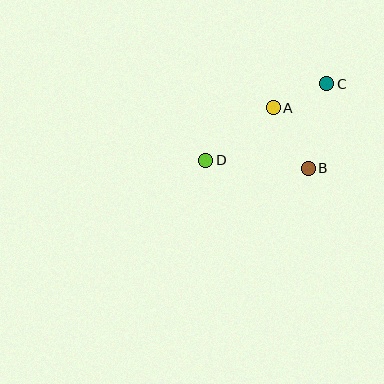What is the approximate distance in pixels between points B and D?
The distance between B and D is approximately 102 pixels.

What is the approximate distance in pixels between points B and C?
The distance between B and C is approximately 87 pixels.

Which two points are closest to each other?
Points A and C are closest to each other.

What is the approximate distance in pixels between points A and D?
The distance between A and D is approximately 85 pixels.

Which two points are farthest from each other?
Points C and D are farthest from each other.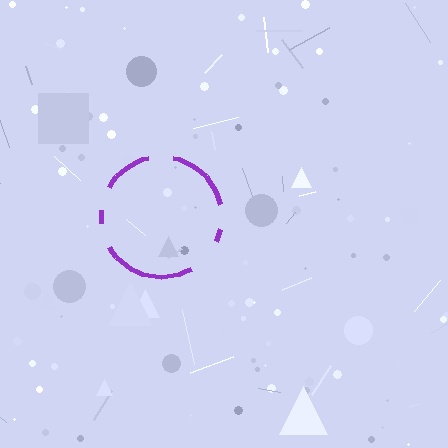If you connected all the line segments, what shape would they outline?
They would outline a circle.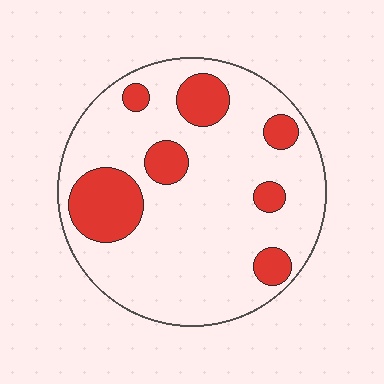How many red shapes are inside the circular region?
7.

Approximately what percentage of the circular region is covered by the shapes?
Approximately 20%.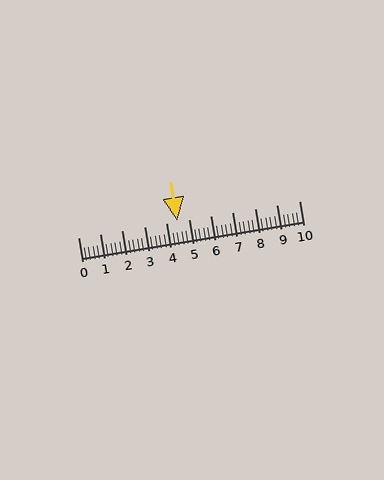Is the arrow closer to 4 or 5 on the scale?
The arrow is closer to 5.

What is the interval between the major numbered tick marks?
The major tick marks are spaced 1 units apart.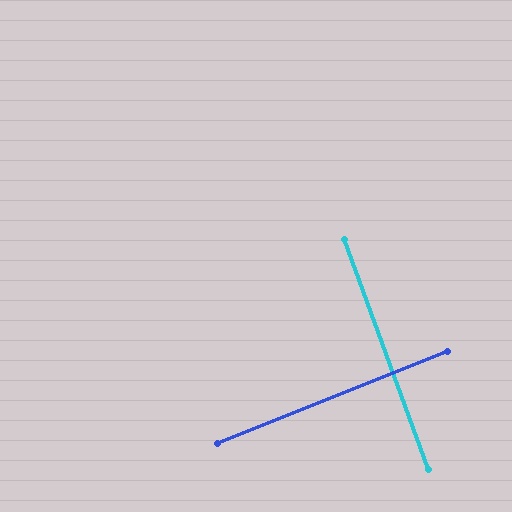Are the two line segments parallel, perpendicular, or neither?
Perpendicular — they meet at approximately 88°.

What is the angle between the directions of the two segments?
Approximately 88 degrees.